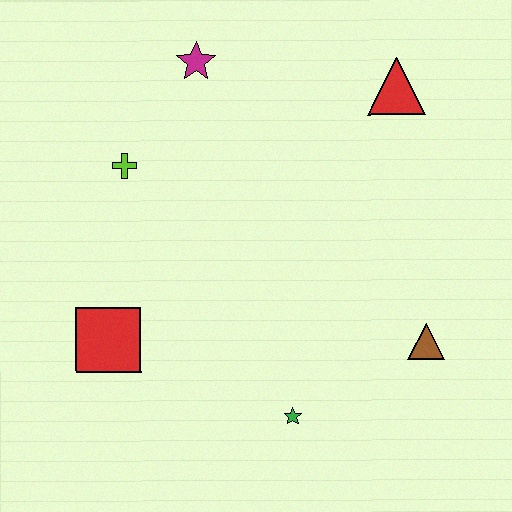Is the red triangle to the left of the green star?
No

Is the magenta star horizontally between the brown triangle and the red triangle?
No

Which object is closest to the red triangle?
The magenta star is closest to the red triangle.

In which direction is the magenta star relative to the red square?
The magenta star is above the red square.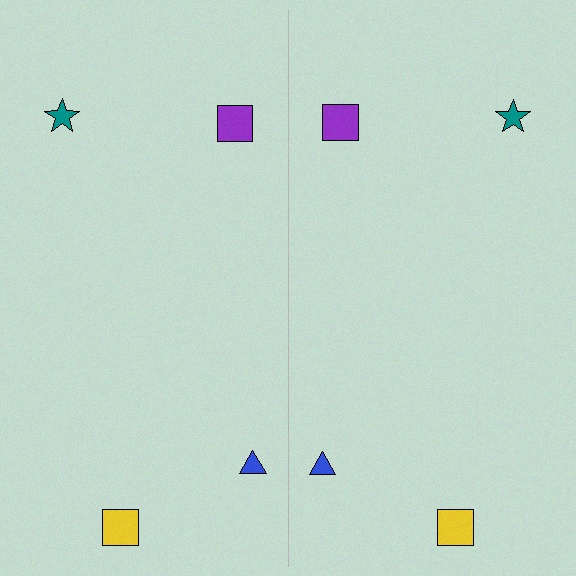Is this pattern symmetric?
Yes, this pattern has bilateral (reflection) symmetry.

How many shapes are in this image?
There are 8 shapes in this image.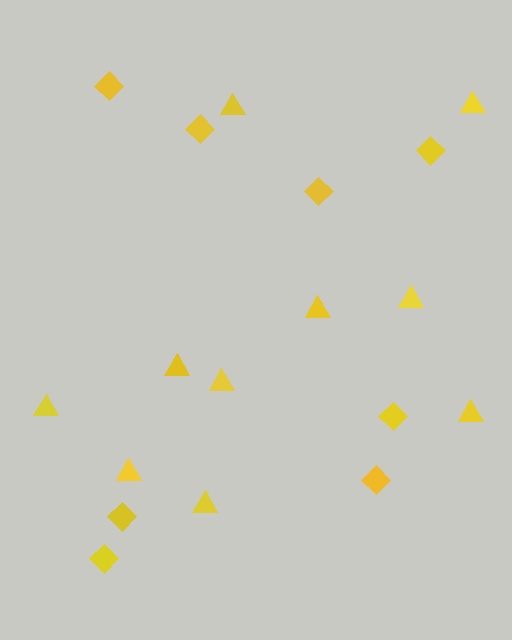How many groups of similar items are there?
There are 2 groups: one group of triangles (10) and one group of diamonds (8).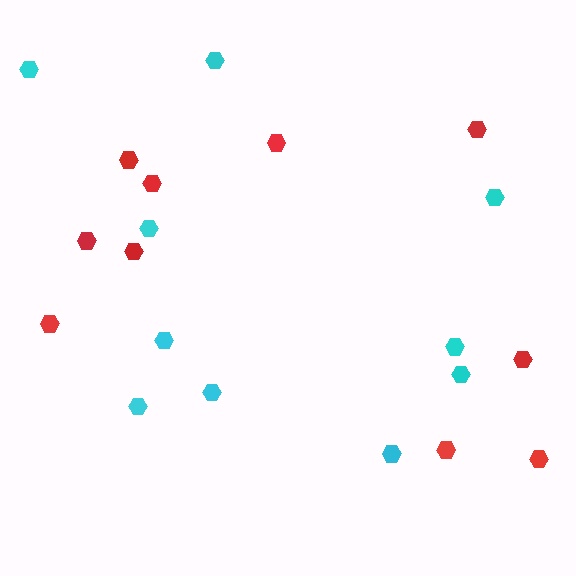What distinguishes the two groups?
There are 2 groups: one group of cyan hexagons (10) and one group of red hexagons (10).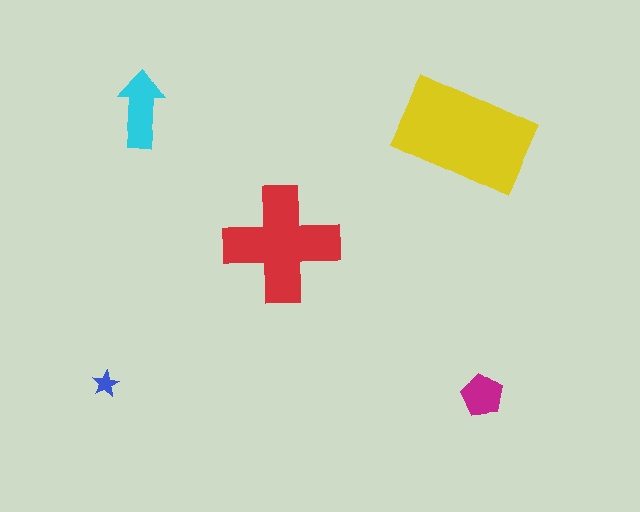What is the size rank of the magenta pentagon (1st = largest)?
4th.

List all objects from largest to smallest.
The yellow rectangle, the red cross, the cyan arrow, the magenta pentagon, the blue star.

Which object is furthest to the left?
The blue star is leftmost.